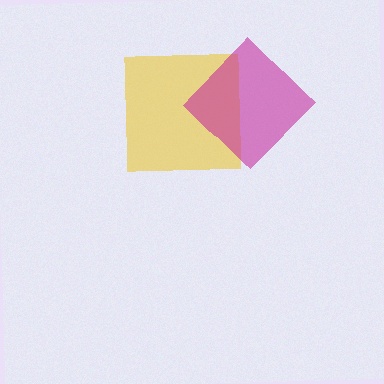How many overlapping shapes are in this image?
There are 2 overlapping shapes in the image.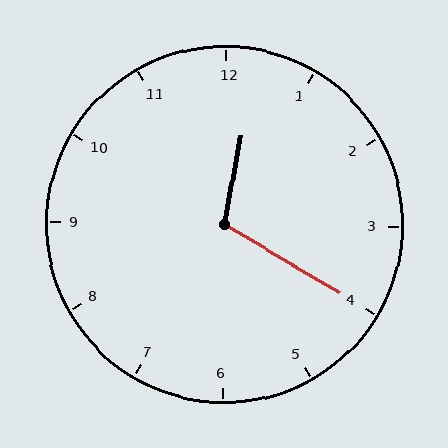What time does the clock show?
12:20.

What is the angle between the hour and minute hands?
Approximately 110 degrees.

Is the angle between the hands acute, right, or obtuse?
It is obtuse.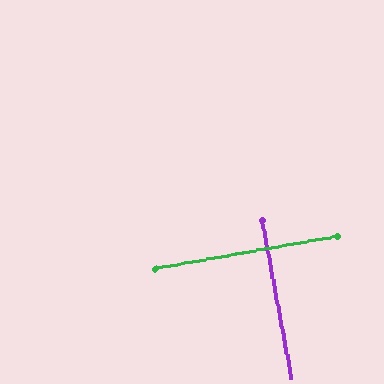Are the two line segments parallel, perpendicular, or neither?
Perpendicular — they meet at approximately 89°.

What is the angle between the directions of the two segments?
Approximately 89 degrees.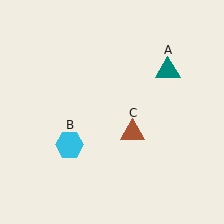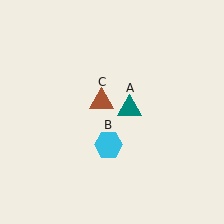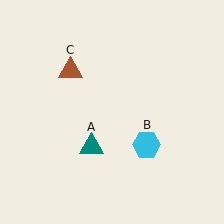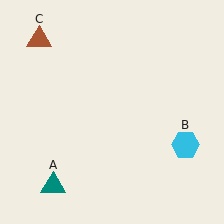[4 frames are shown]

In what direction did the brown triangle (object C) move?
The brown triangle (object C) moved up and to the left.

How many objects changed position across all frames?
3 objects changed position: teal triangle (object A), cyan hexagon (object B), brown triangle (object C).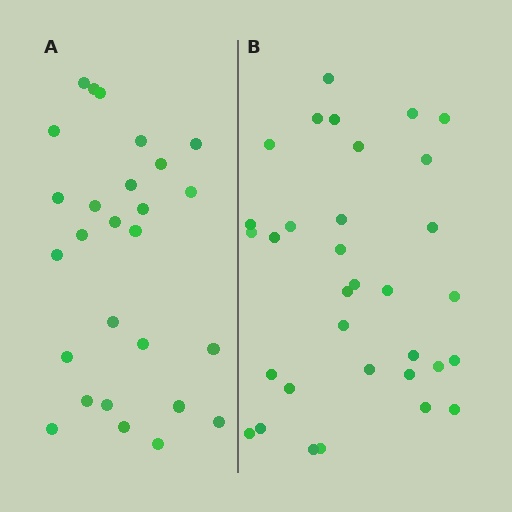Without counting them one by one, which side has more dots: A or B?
Region B (the right region) has more dots.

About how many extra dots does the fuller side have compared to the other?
Region B has about 6 more dots than region A.